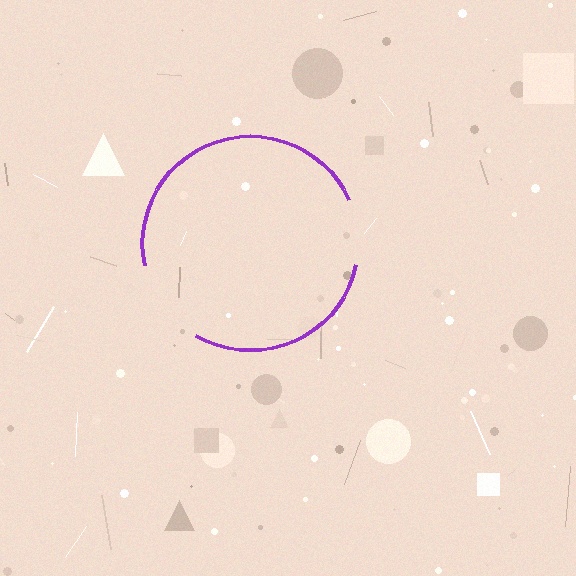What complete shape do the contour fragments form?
The contour fragments form a circle.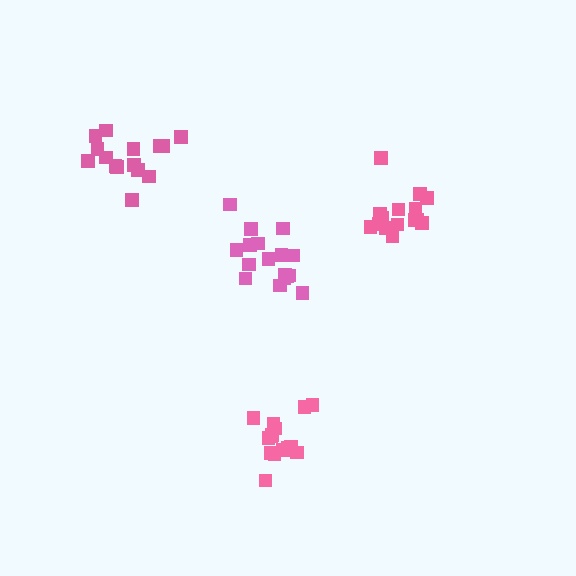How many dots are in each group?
Group 1: 17 dots, Group 2: 15 dots, Group 3: 15 dots, Group 4: 15 dots (62 total).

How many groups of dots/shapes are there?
There are 4 groups.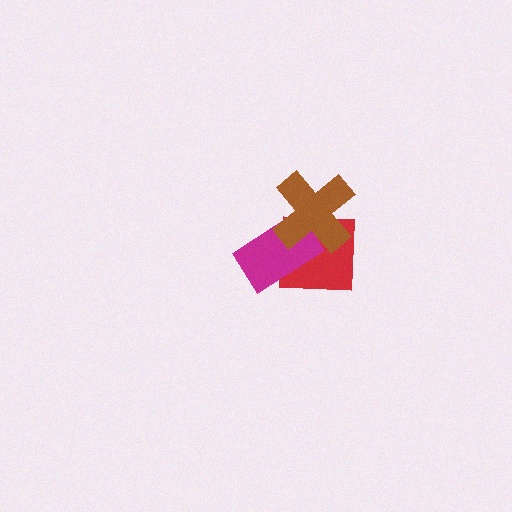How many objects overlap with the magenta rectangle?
2 objects overlap with the magenta rectangle.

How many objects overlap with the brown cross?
2 objects overlap with the brown cross.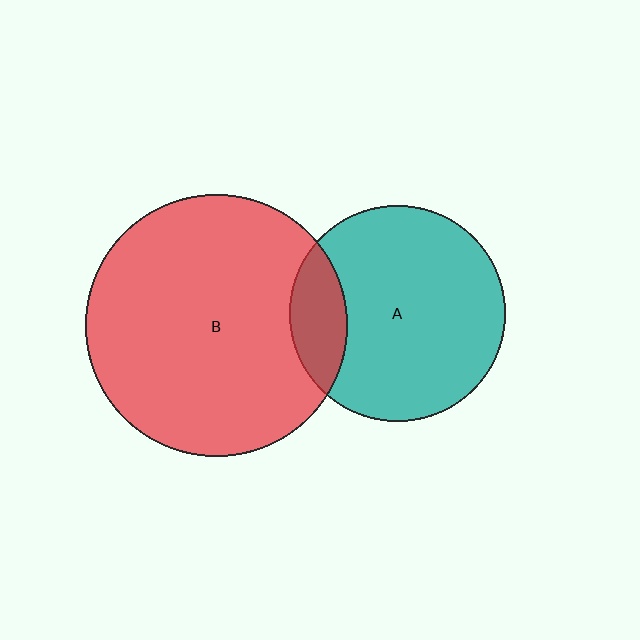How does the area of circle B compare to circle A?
Approximately 1.5 times.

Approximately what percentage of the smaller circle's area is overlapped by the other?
Approximately 15%.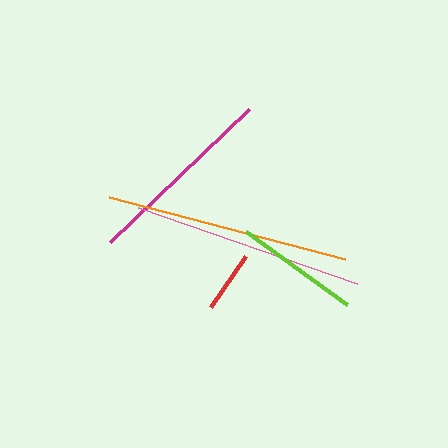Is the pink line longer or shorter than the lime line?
The pink line is longer than the lime line.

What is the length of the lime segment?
The lime segment is approximately 125 pixels long.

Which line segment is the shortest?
The red line is the shortest at approximately 62 pixels.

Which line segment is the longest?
The orange line is the longest at approximately 244 pixels.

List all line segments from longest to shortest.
From longest to shortest: orange, pink, magenta, lime, red.